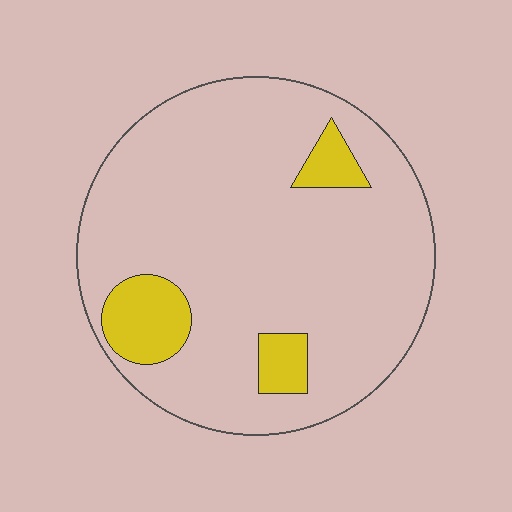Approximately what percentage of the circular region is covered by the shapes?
Approximately 10%.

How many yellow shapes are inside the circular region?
3.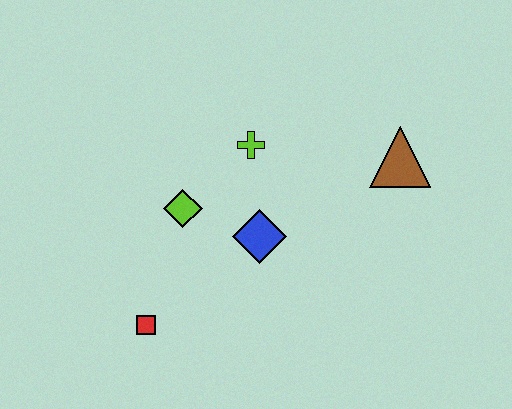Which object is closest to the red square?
The lime diamond is closest to the red square.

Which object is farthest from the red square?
The brown triangle is farthest from the red square.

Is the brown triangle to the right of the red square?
Yes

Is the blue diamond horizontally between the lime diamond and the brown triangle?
Yes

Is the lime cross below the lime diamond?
No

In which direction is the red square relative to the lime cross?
The red square is below the lime cross.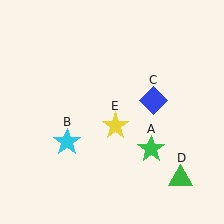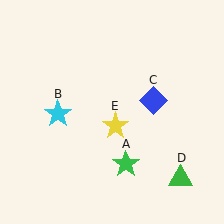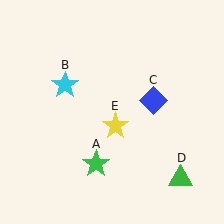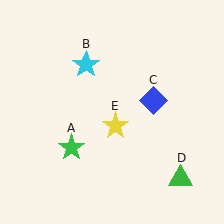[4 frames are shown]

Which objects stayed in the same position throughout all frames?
Blue diamond (object C) and green triangle (object D) and yellow star (object E) remained stationary.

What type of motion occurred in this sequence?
The green star (object A), cyan star (object B) rotated clockwise around the center of the scene.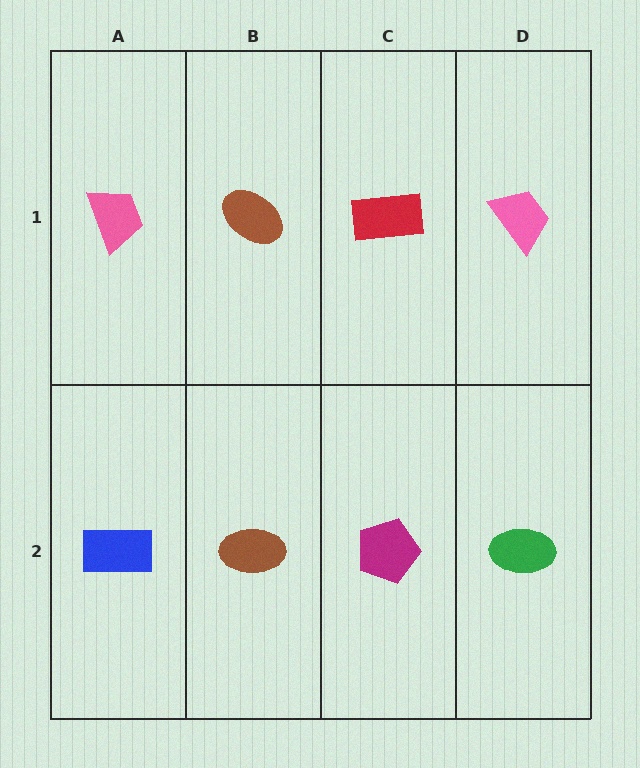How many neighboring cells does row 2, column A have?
2.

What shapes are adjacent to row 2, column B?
A brown ellipse (row 1, column B), a blue rectangle (row 2, column A), a magenta pentagon (row 2, column C).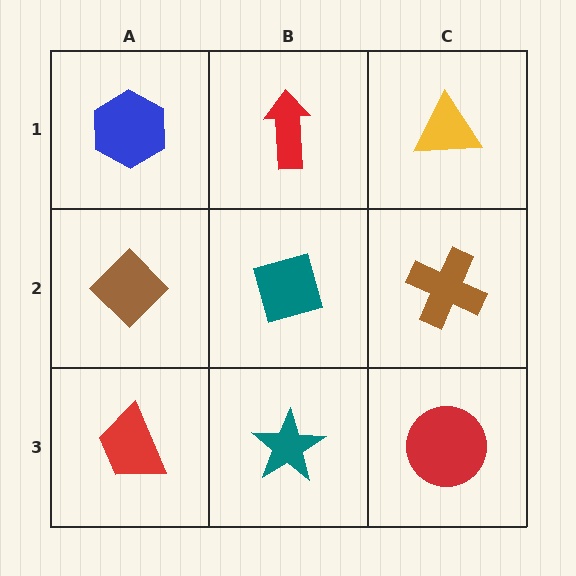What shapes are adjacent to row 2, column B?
A red arrow (row 1, column B), a teal star (row 3, column B), a brown diamond (row 2, column A), a brown cross (row 2, column C).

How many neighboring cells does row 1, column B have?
3.